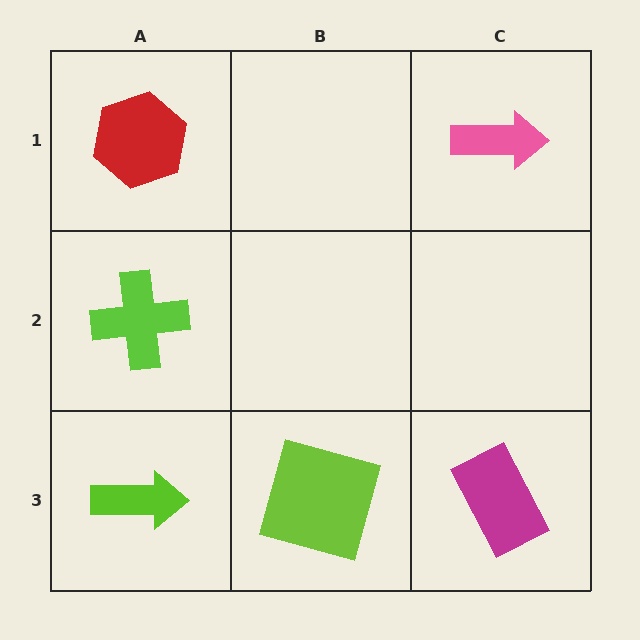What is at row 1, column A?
A red hexagon.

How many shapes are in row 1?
2 shapes.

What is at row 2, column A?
A lime cross.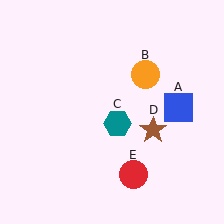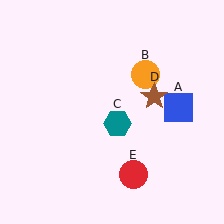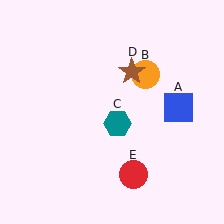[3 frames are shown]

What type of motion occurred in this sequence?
The brown star (object D) rotated counterclockwise around the center of the scene.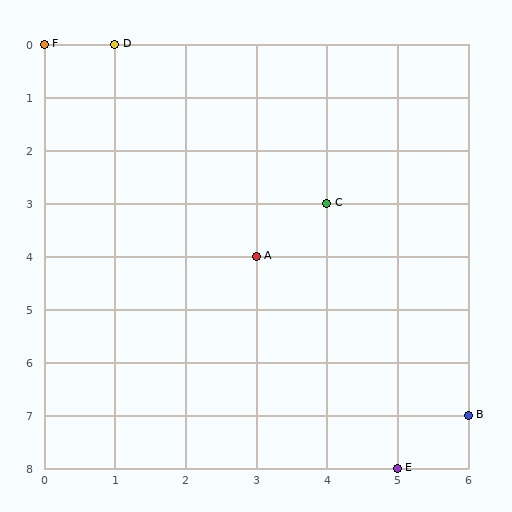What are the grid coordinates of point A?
Point A is at grid coordinates (3, 4).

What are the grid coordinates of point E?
Point E is at grid coordinates (5, 8).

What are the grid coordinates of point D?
Point D is at grid coordinates (1, 0).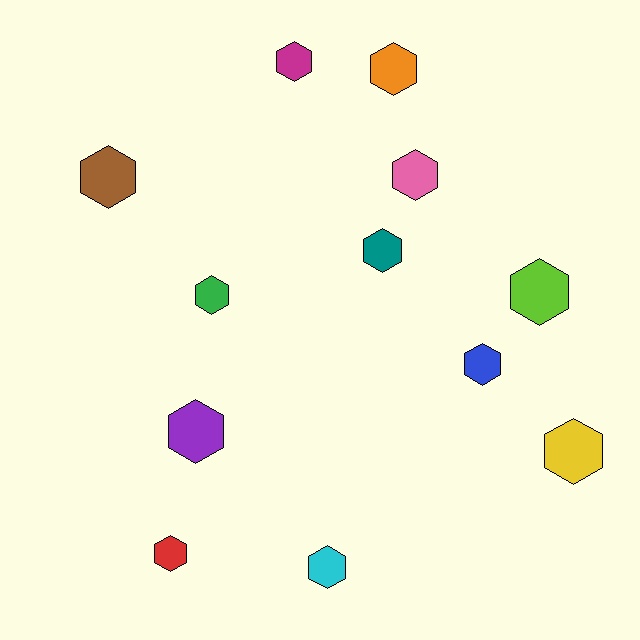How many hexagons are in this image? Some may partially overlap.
There are 12 hexagons.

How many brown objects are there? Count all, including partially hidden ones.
There is 1 brown object.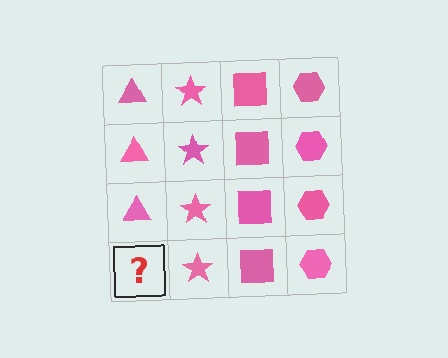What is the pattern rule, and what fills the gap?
The rule is that each column has a consistent shape. The gap should be filled with a pink triangle.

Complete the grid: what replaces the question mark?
The question mark should be replaced with a pink triangle.